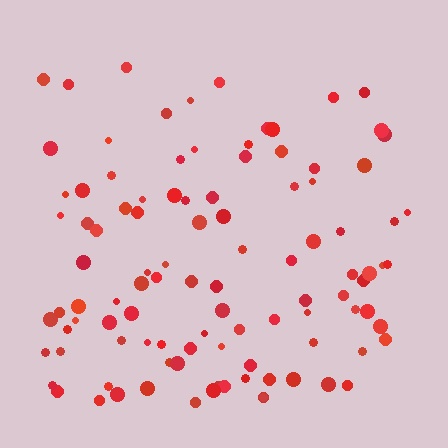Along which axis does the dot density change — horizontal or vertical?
Vertical.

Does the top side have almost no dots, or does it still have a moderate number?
Still a moderate number, just noticeably fewer than the bottom.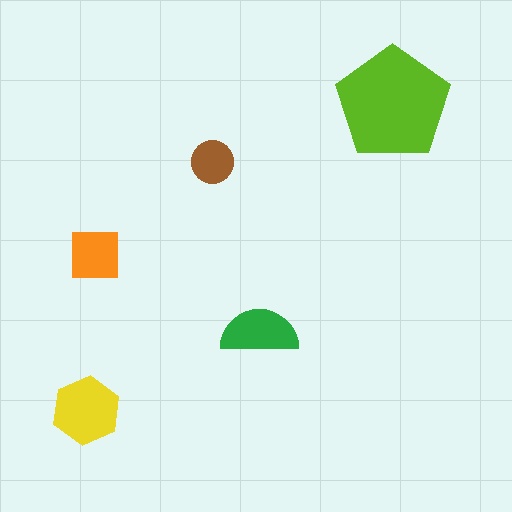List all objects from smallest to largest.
The brown circle, the orange square, the green semicircle, the yellow hexagon, the lime pentagon.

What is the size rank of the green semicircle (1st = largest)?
3rd.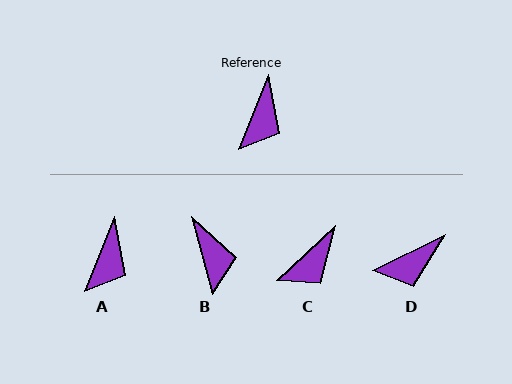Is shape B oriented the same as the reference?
No, it is off by about 37 degrees.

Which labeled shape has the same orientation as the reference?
A.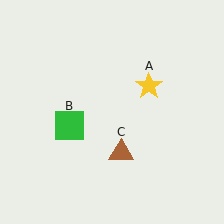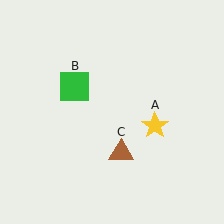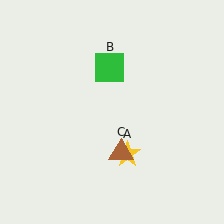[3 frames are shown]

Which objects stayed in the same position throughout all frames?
Brown triangle (object C) remained stationary.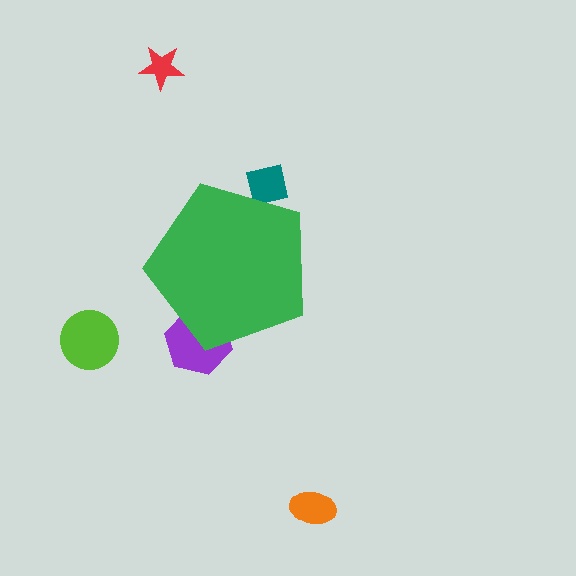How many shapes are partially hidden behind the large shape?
2 shapes are partially hidden.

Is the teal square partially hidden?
Yes, the teal square is partially hidden behind the green pentagon.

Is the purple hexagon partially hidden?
Yes, the purple hexagon is partially hidden behind the green pentagon.